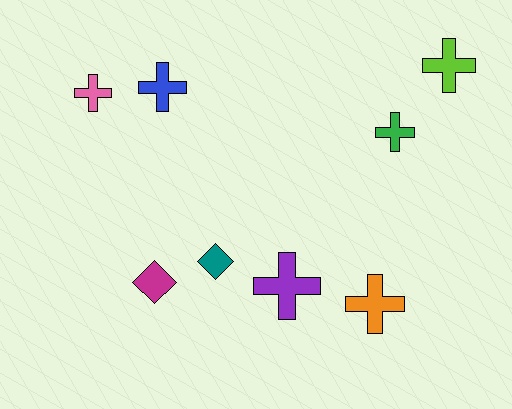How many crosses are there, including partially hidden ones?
There are 6 crosses.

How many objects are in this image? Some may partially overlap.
There are 8 objects.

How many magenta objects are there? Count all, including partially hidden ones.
There is 1 magenta object.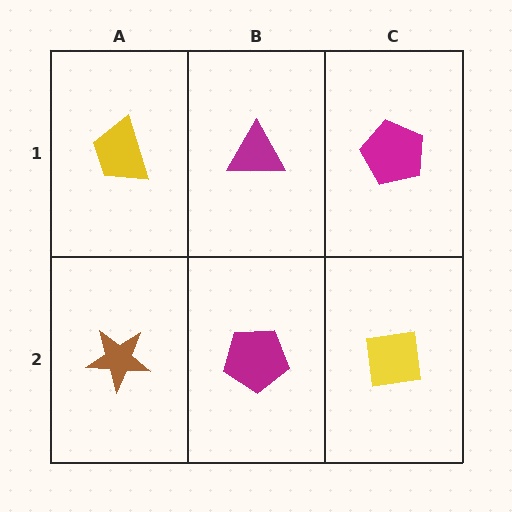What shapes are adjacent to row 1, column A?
A brown star (row 2, column A), a magenta triangle (row 1, column B).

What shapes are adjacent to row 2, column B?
A magenta triangle (row 1, column B), a brown star (row 2, column A), a yellow square (row 2, column C).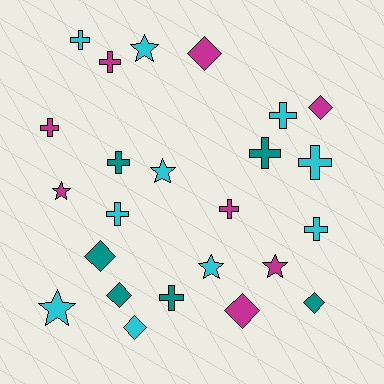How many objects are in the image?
There are 24 objects.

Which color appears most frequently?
Cyan, with 10 objects.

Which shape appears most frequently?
Cross, with 11 objects.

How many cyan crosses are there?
There are 5 cyan crosses.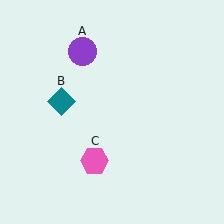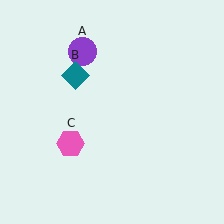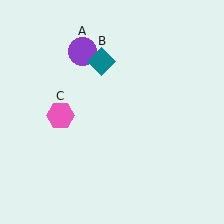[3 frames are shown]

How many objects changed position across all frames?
2 objects changed position: teal diamond (object B), pink hexagon (object C).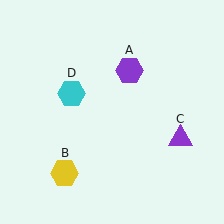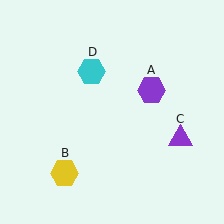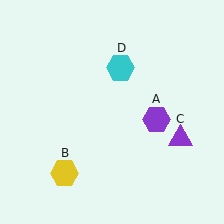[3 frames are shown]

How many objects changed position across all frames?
2 objects changed position: purple hexagon (object A), cyan hexagon (object D).